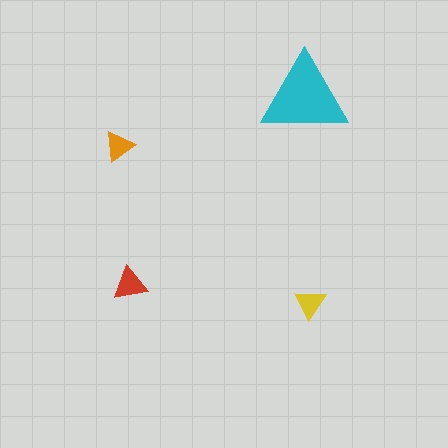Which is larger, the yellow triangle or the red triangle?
The red one.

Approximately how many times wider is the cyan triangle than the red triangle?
About 2.5 times wider.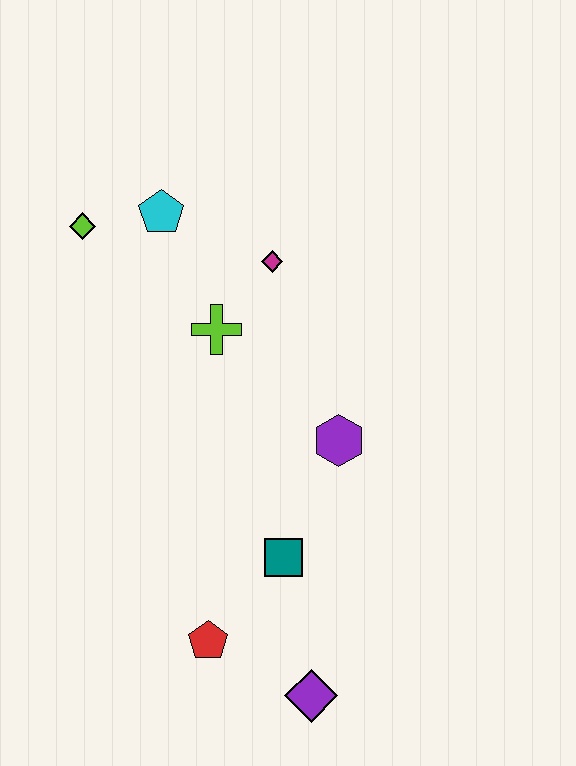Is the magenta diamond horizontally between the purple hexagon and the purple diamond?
No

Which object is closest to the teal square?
The red pentagon is closest to the teal square.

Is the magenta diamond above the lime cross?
Yes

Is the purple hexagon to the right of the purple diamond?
Yes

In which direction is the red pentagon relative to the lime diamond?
The red pentagon is below the lime diamond.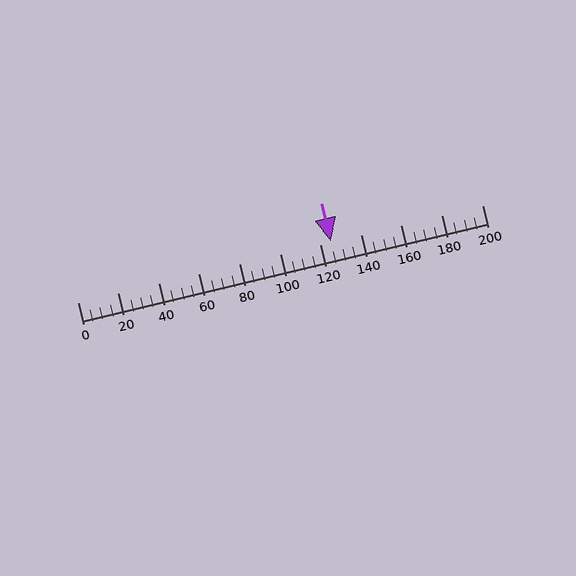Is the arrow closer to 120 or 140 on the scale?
The arrow is closer to 120.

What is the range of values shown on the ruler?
The ruler shows values from 0 to 200.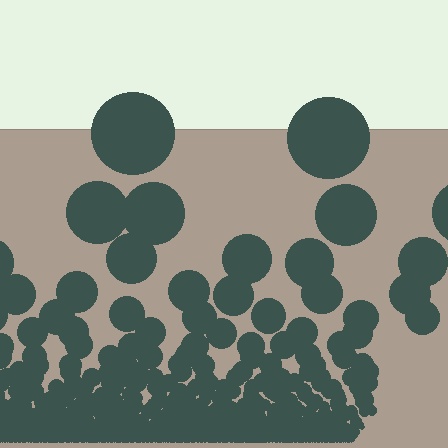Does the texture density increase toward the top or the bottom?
Density increases toward the bottom.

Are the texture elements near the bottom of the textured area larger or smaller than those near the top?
Smaller. The gradient is inverted — elements near the bottom are smaller and denser.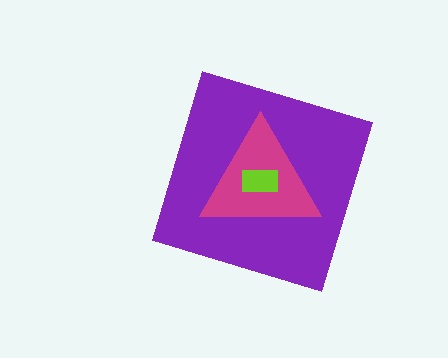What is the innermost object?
The lime rectangle.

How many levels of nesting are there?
3.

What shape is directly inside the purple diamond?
The magenta triangle.